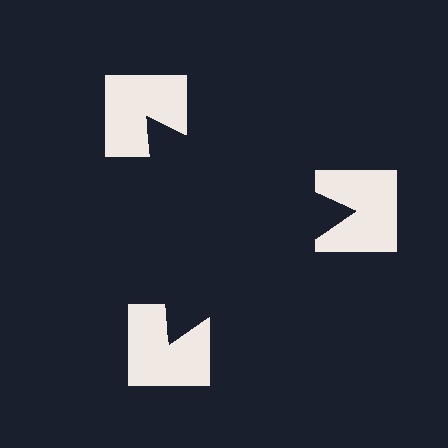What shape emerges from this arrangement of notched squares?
An illusory triangle — its edges are inferred from the aligned wedge cuts in the notched squares, not physically drawn.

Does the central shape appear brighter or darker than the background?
It typically appears slightly darker than the background, even though no actual brightness change is drawn.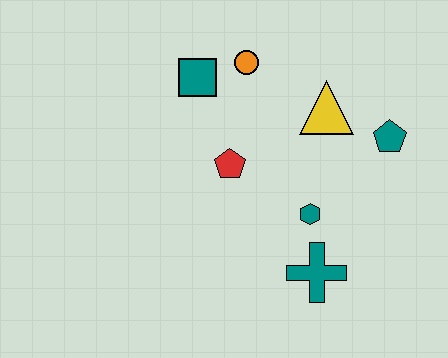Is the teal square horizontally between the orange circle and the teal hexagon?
No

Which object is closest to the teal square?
The orange circle is closest to the teal square.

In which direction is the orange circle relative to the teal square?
The orange circle is to the right of the teal square.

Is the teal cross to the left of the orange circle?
No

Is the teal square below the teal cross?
No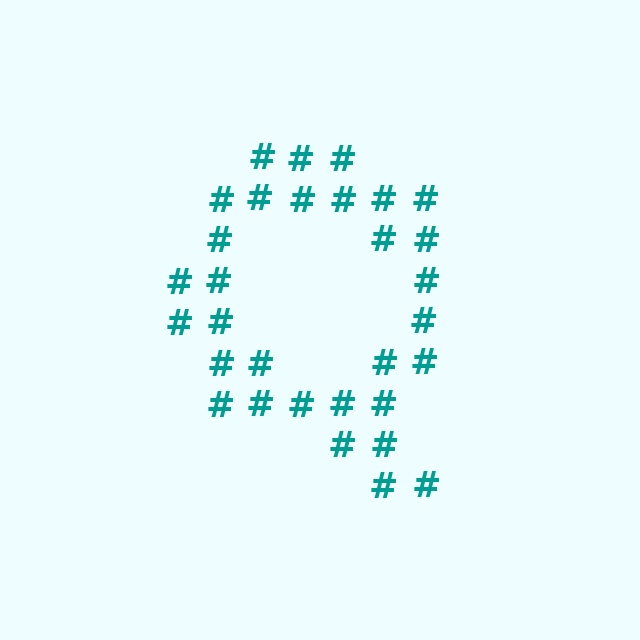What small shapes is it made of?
It is made of small hash symbols.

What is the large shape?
The large shape is the letter Q.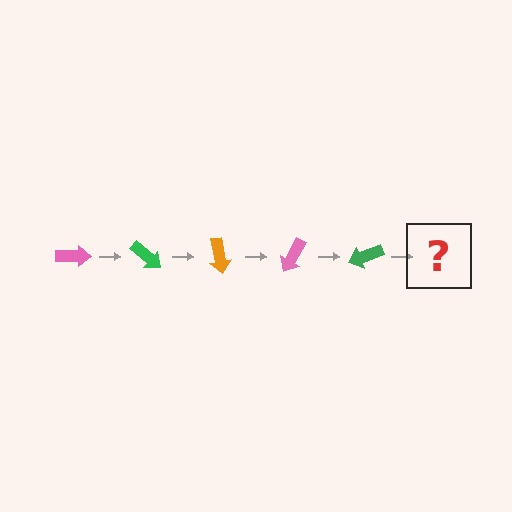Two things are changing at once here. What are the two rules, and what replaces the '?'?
The two rules are that it rotates 40 degrees each step and the color cycles through pink, green, and orange. The '?' should be an orange arrow, rotated 200 degrees from the start.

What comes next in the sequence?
The next element should be an orange arrow, rotated 200 degrees from the start.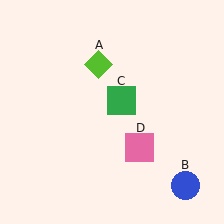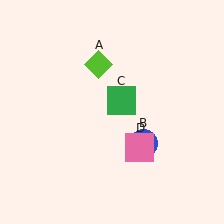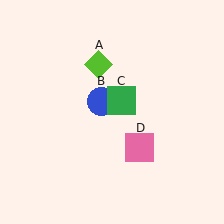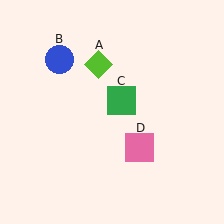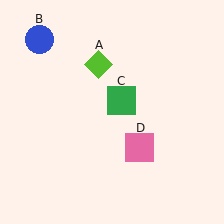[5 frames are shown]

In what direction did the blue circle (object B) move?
The blue circle (object B) moved up and to the left.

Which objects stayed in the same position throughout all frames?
Lime diamond (object A) and green square (object C) and pink square (object D) remained stationary.